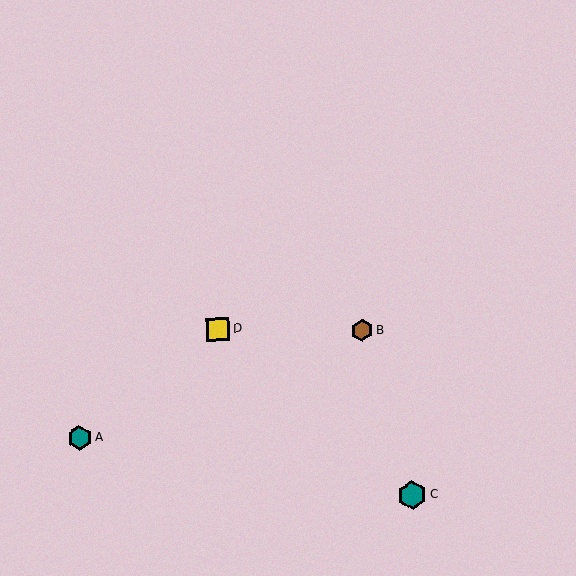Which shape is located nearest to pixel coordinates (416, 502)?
The teal hexagon (labeled C) at (412, 495) is nearest to that location.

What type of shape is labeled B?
Shape B is a brown hexagon.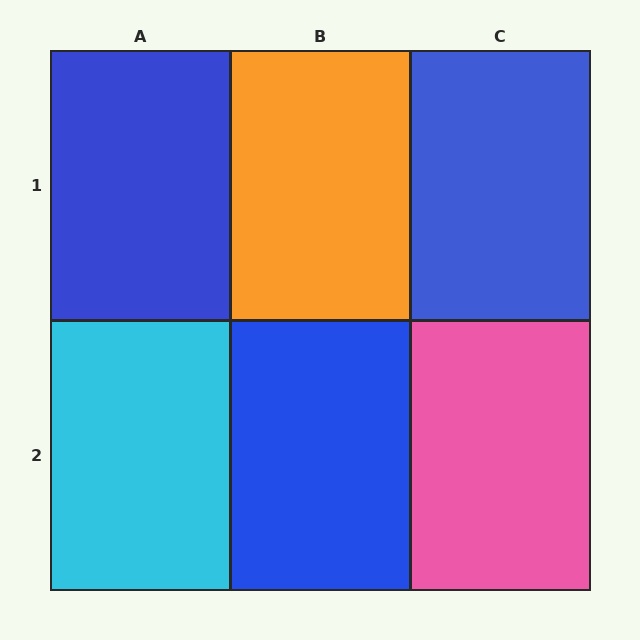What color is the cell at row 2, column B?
Blue.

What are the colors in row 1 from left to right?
Blue, orange, blue.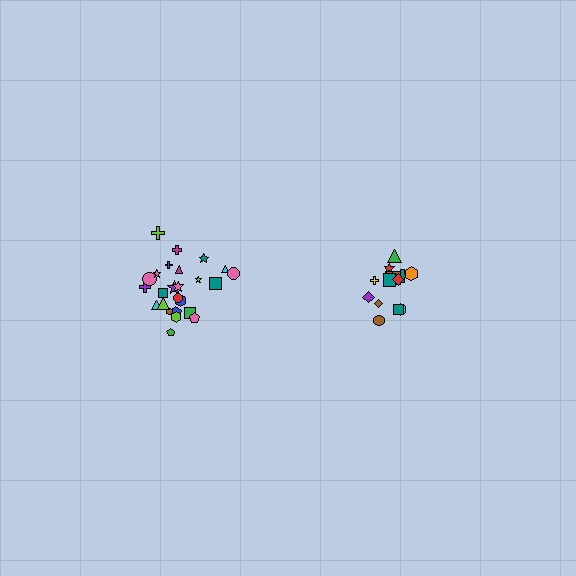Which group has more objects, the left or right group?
The left group.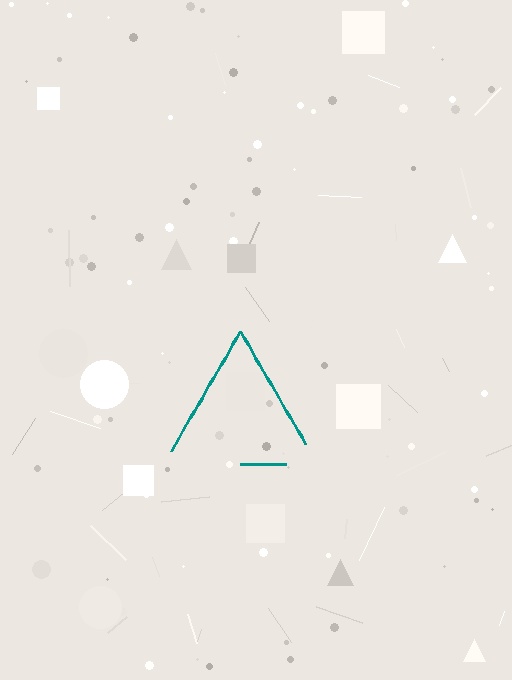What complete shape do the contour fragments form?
The contour fragments form a triangle.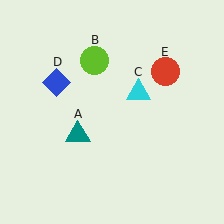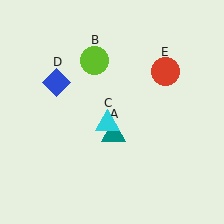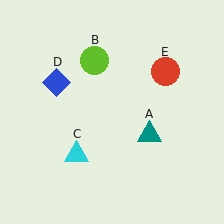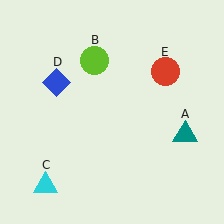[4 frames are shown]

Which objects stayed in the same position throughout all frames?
Lime circle (object B) and blue diamond (object D) and red circle (object E) remained stationary.